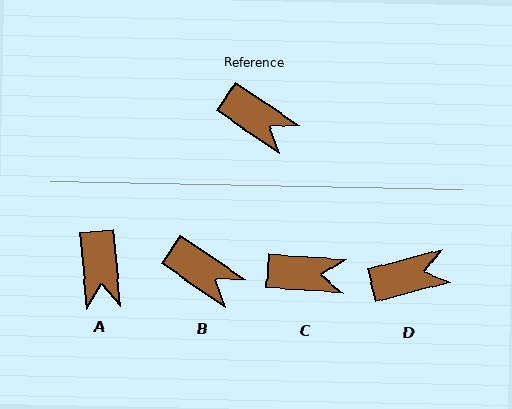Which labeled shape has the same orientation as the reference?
B.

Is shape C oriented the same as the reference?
No, it is off by about 30 degrees.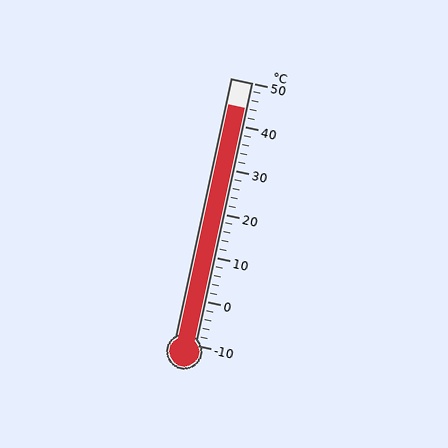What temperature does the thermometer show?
The thermometer shows approximately 44°C.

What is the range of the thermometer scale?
The thermometer scale ranges from -10°C to 50°C.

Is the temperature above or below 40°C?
The temperature is above 40°C.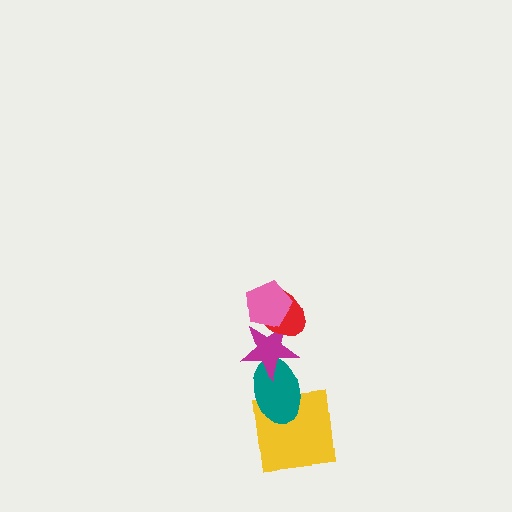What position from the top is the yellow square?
The yellow square is 5th from the top.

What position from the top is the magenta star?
The magenta star is 3rd from the top.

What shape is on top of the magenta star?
The red ellipse is on top of the magenta star.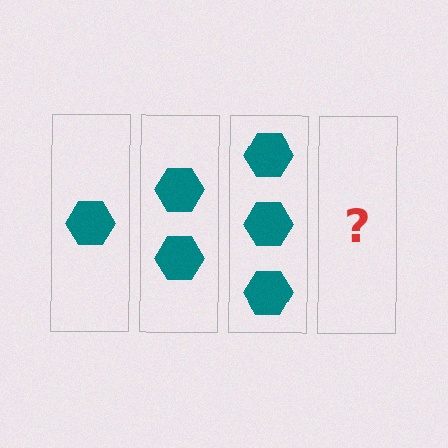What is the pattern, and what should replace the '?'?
The pattern is that each step adds one more hexagon. The '?' should be 4 hexagons.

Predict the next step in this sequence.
The next step is 4 hexagons.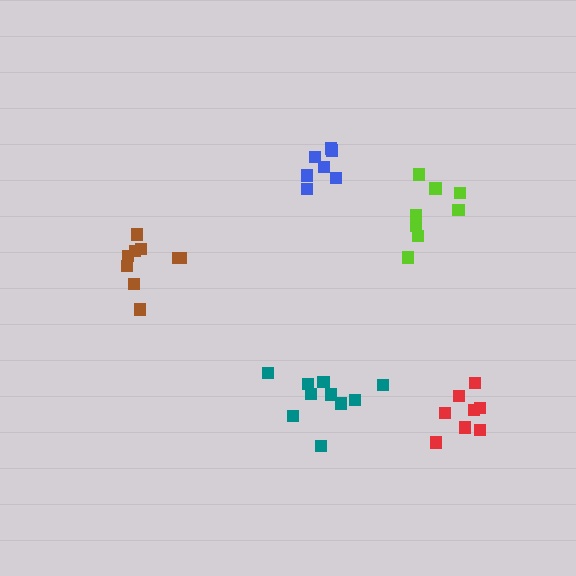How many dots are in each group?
Group 1: 8 dots, Group 2: 7 dots, Group 3: 8 dots, Group 4: 9 dots, Group 5: 10 dots (42 total).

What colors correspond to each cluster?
The clusters are colored: lime, blue, red, brown, teal.